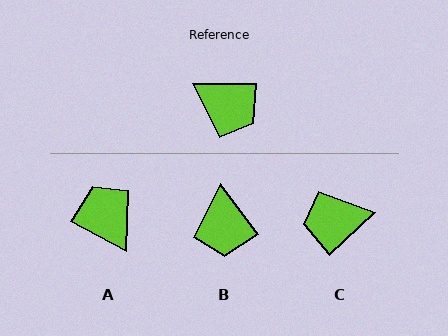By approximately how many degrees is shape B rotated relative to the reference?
Approximately 53 degrees clockwise.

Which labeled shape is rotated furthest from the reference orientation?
A, about 152 degrees away.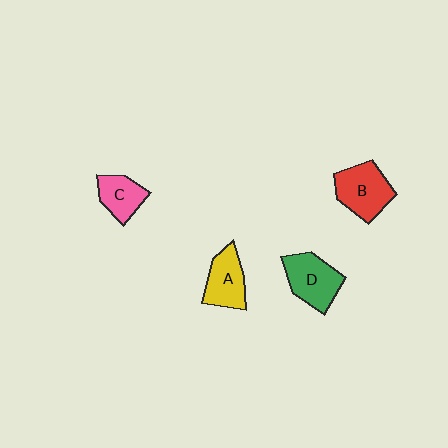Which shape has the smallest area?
Shape C (pink).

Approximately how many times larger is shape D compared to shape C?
Approximately 1.4 times.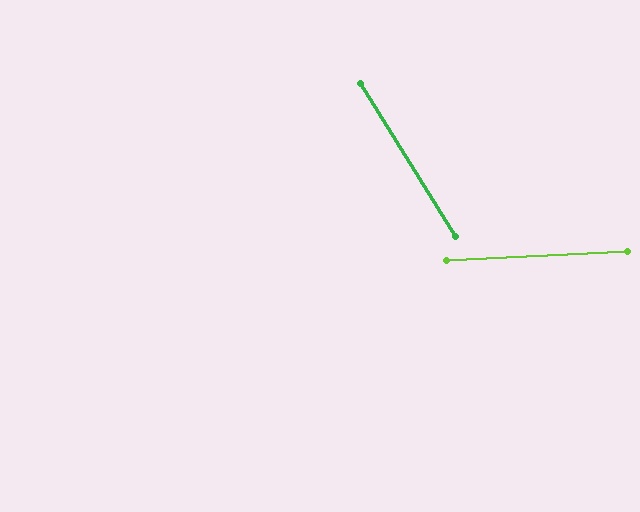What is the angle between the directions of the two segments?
Approximately 61 degrees.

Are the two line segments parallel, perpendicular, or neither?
Neither parallel nor perpendicular — they differ by about 61°.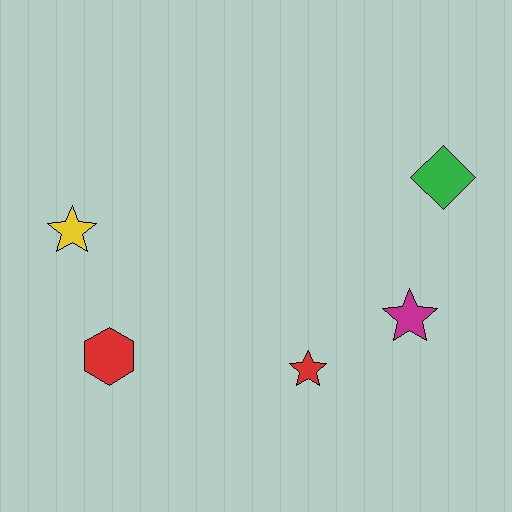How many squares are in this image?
There are no squares.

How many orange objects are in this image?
There are no orange objects.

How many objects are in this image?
There are 5 objects.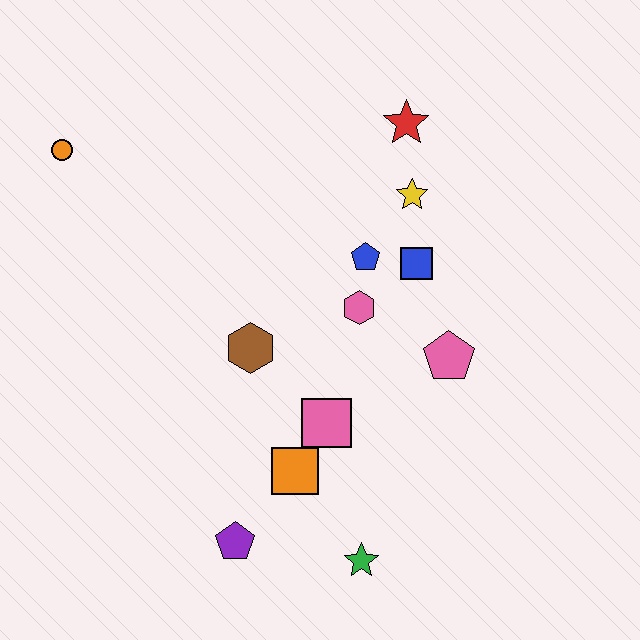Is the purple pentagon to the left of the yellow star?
Yes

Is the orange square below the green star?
No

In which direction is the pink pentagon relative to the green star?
The pink pentagon is above the green star.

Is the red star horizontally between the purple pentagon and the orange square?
No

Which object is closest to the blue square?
The blue pentagon is closest to the blue square.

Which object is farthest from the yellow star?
The purple pentagon is farthest from the yellow star.